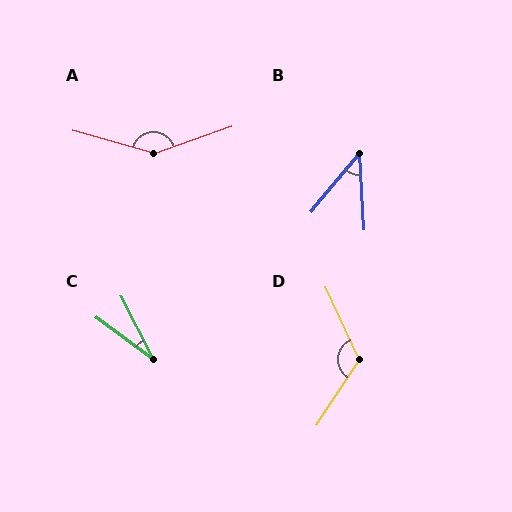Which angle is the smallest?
C, at approximately 26 degrees.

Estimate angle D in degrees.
Approximately 122 degrees.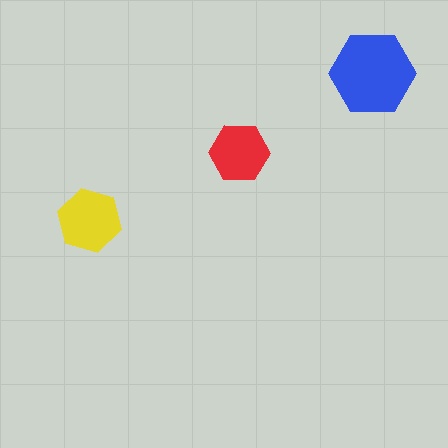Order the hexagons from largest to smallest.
the blue one, the yellow one, the red one.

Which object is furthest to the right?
The blue hexagon is rightmost.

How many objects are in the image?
There are 3 objects in the image.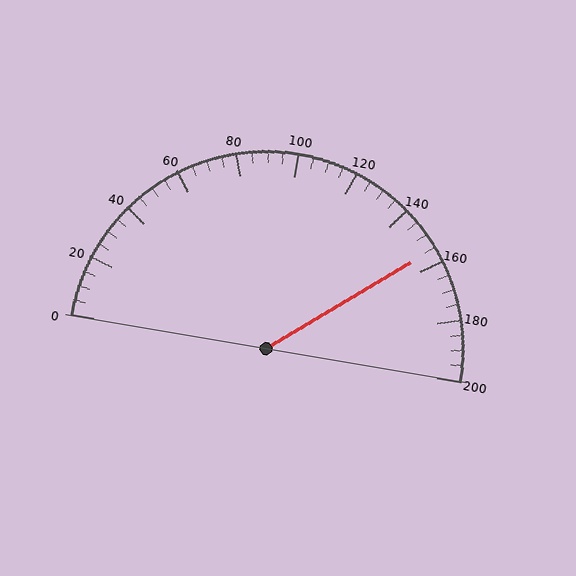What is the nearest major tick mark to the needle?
The nearest major tick mark is 160.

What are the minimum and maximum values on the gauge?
The gauge ranges from 0 to 200.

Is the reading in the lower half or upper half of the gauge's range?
The reading is in the upper half of the range (0 to 200).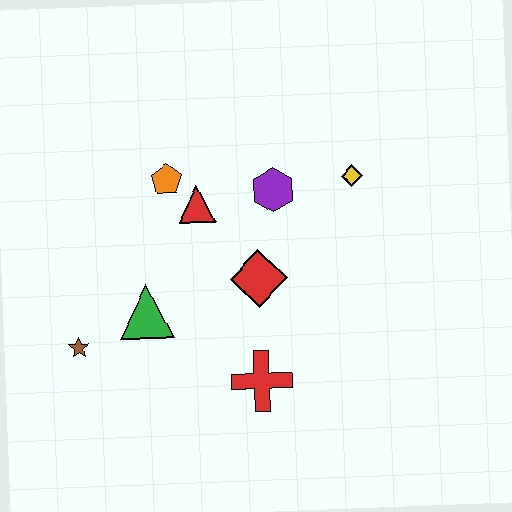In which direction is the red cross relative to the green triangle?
The red cross is to the right of the green triangle.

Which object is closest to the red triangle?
The orange pentagon is closest to the red triangle.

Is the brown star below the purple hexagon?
Yes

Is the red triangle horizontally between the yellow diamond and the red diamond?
No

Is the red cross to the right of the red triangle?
Yes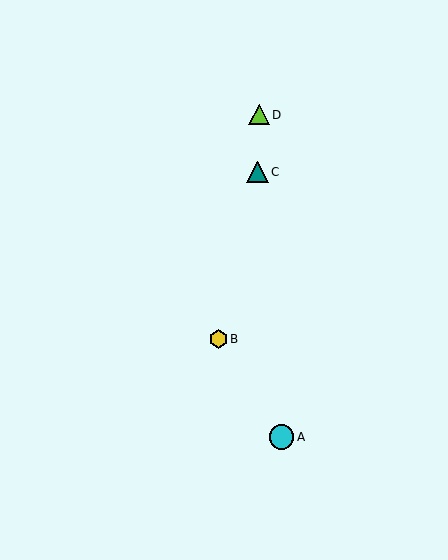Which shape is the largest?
The cyan circle (labeled A) is the largest.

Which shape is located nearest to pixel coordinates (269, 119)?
The lime triangle (labeled D) at (259, 115) is nearest to that location.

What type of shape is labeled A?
Shape A is a cyan circle.